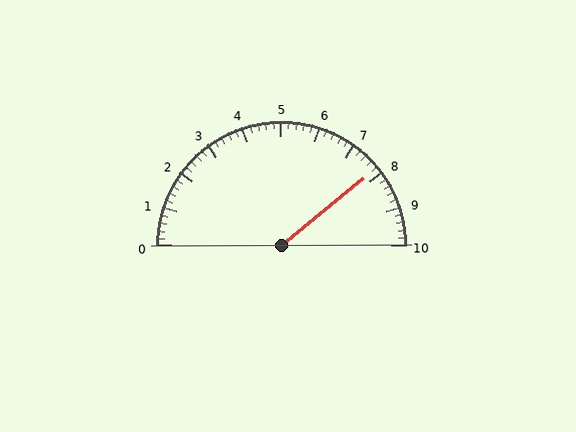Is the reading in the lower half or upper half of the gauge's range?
The reading is in the upper half of the range (0 to 10).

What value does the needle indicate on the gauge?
The needle indicates approximately 7.8.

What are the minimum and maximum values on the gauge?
The gauge ranges from 0 to 10.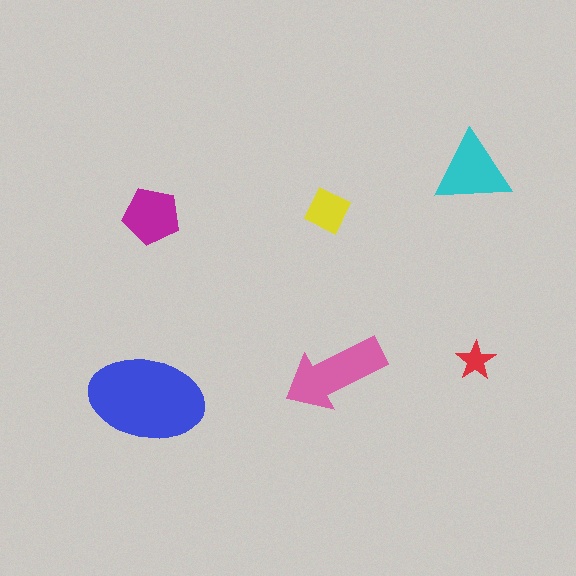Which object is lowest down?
The blue ellipse is bottommost.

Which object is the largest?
The blue ellipse.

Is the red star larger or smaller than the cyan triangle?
Smaller.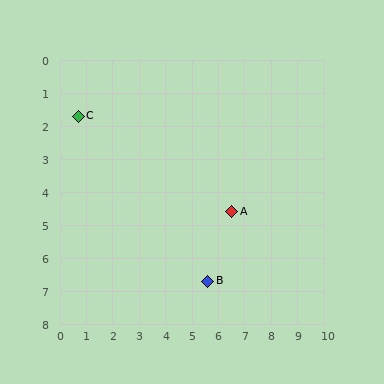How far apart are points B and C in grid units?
Points B and C are about 7.0 grid units apart.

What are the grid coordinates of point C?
Point C is at approximately (0.7, 1.7).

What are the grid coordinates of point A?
Point A is at approximately (6.5, 4.6).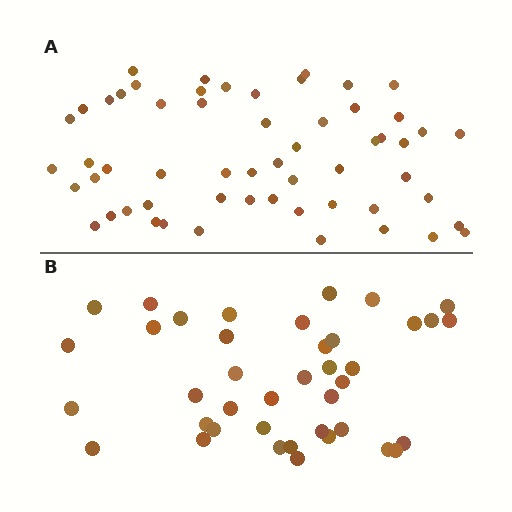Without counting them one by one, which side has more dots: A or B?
Region A (the top region) has more dots.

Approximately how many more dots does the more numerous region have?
Region A has approximately 15 more dots than region B.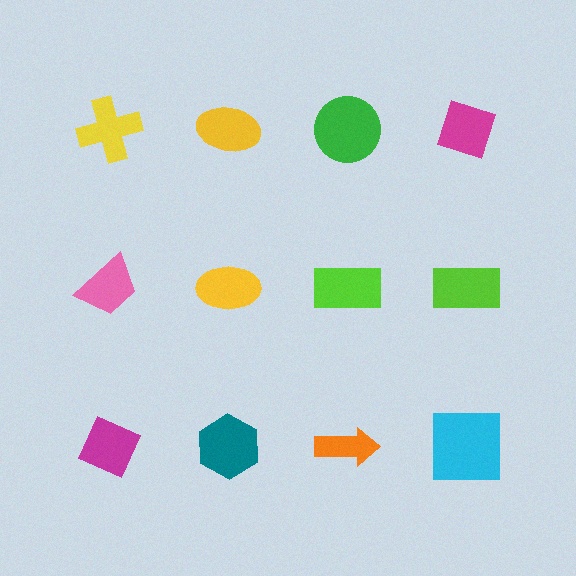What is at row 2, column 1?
A pink trapezoid.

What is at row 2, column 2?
A yellow ellipse.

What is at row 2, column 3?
A lime rectangle.